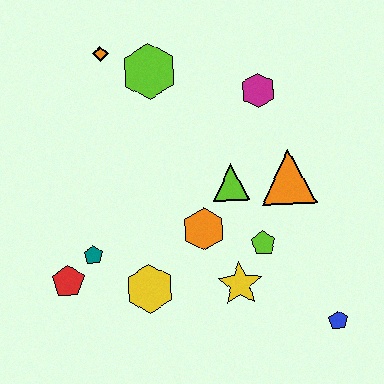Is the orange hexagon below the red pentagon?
No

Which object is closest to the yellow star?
The lime pentagon is closest to the yellow star.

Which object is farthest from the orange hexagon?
The orange diamond is farthest from the orange hexagon.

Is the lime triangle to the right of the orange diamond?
Yes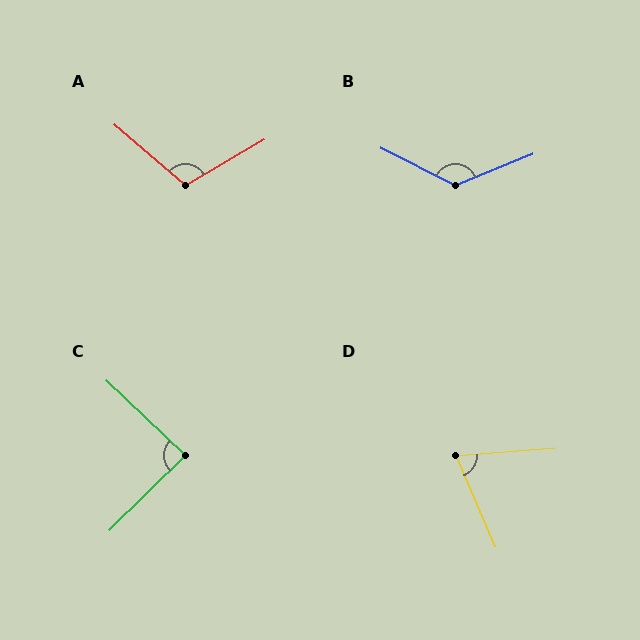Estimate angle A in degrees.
Approximately 109 degrees.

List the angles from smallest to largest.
D (71°), C (88°), A (109°), B (131°).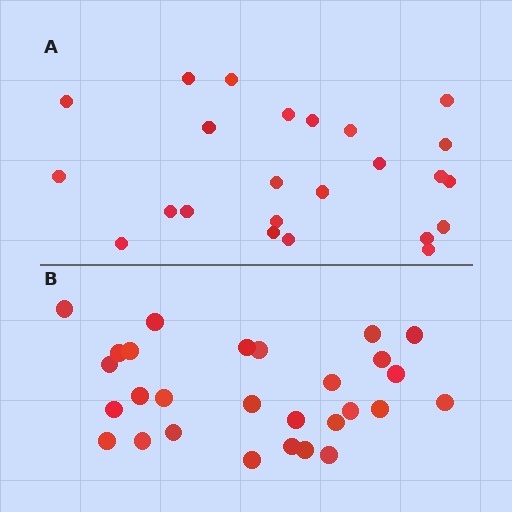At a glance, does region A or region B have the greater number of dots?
Region B (the bottom region) has more dots.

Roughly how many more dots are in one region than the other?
Region B has about 4 more dots than region A.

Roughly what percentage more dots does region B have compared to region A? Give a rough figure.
About 15% more.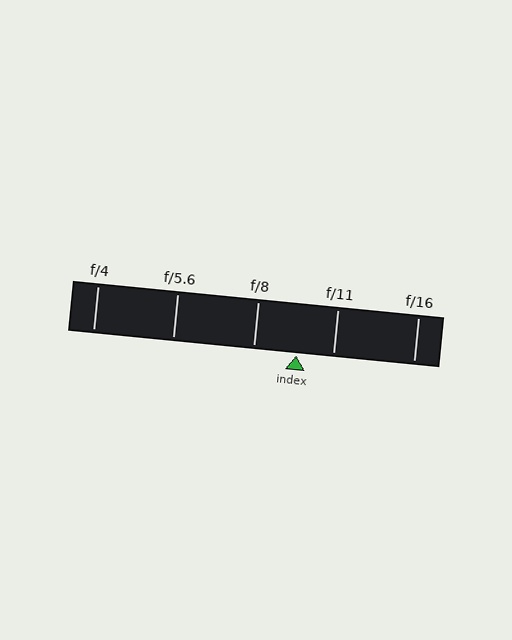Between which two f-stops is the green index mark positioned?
The index mark is between f/8 and f/11.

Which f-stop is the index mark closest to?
The index mark is closest to f/11.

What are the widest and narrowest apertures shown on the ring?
The widest aperture shown is f/4 and the narrowest is f/16.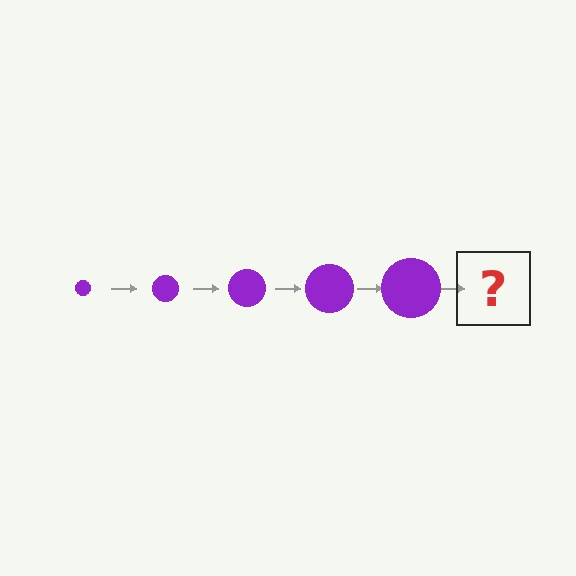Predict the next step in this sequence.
The next step is a purple circle, larger than the previous one.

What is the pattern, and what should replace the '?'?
The pattern is that the circle gets progressively larger each step. The '?' should be a purple circle, larger than the previous one.